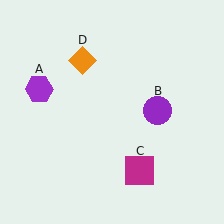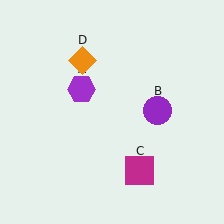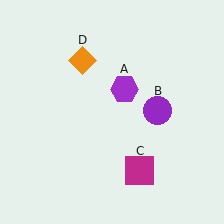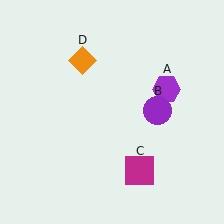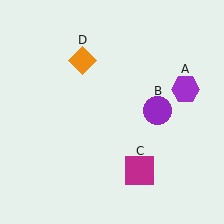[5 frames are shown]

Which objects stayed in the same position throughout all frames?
Purple circle (object B) and magenta square (object C) and orange diamond (object D) remained stationary.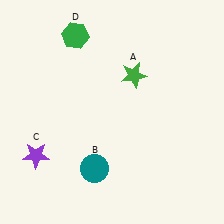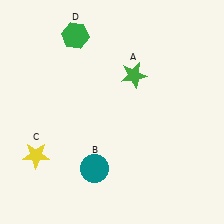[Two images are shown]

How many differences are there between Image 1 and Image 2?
There is 1 difference between the two images.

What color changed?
The star (C) changed from purple in Image 1 to yellow in Image 2.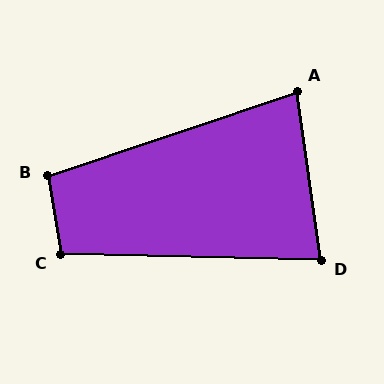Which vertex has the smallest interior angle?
A, at approximately 79 degrees.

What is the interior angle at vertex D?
Approximately 81 degrees (acute).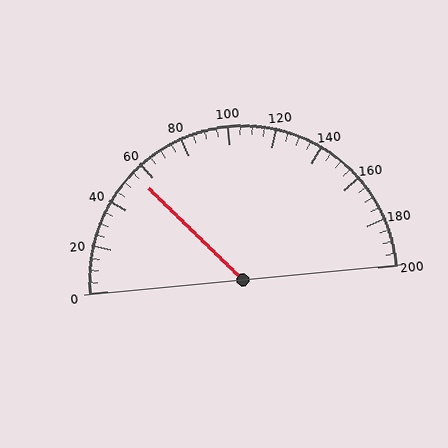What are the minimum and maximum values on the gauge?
The gauge ranges from 0 to 200.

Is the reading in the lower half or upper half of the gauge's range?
The reading is in the lower half of the range (0 to 200).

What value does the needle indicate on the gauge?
The needle indicates approximately 55.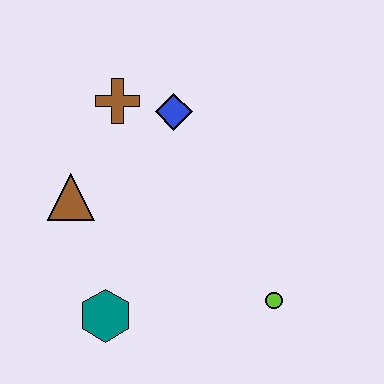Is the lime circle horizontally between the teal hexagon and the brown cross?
No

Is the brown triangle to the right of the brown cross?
No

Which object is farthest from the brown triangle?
The lime circle is farthest from the brown triangle.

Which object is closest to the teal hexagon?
The brown triangle is closest to the teal hexagon.